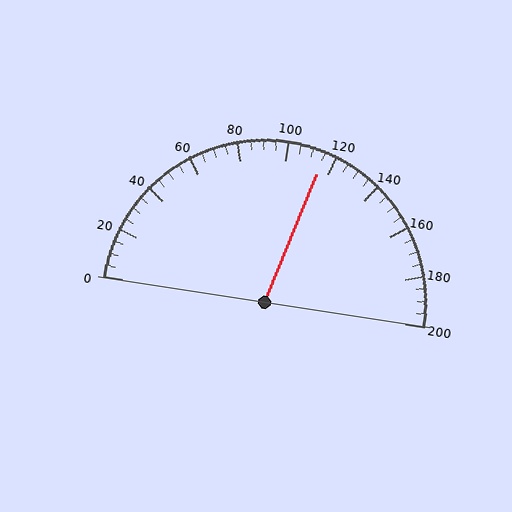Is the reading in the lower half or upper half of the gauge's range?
The reading is in the upper half of the range (0 to 200).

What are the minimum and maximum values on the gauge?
The gauge ranges from 0 to 200.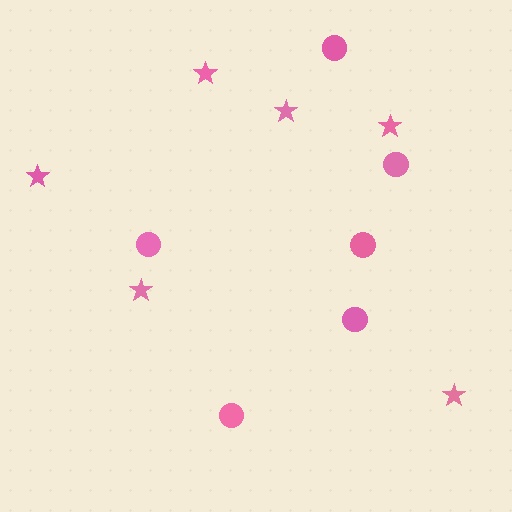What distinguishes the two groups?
There are 2 groups: one group of stars (6) and one group of circles (6).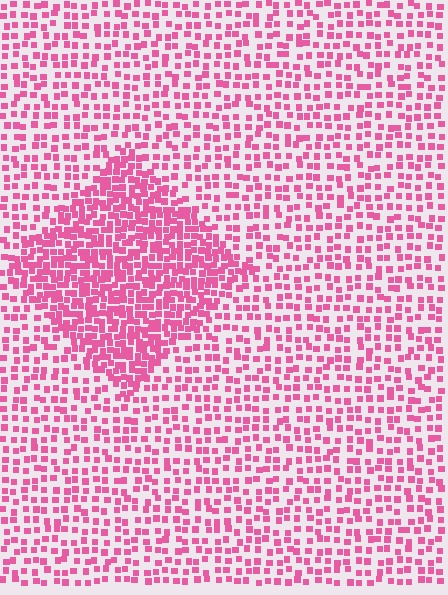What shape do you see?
I see a diamond.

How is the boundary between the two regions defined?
The boundary is defined by a change in element density (approximately 2.0x ratio). All elements are the same color, size, and shape.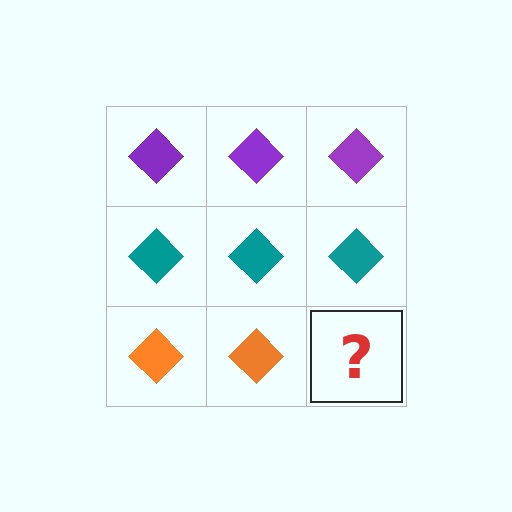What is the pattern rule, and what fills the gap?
The rule is that each row has a consistent color. The gap should be filled with an orange diamond.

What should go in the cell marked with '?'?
The missing cell should contain an orange diamond.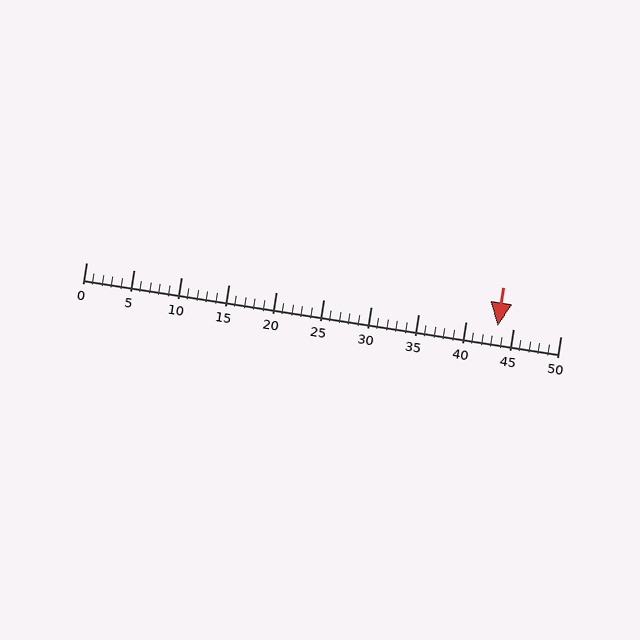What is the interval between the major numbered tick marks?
The major tick marks are spaced 5 units apart.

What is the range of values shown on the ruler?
The ruler shows values from 0 to 50.